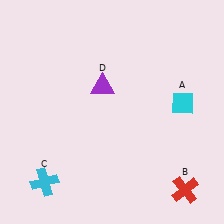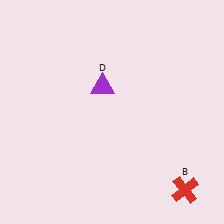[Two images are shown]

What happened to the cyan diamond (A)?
The cyan diamond (A) was removed in Image 2. It was in the top-right area of Image 1.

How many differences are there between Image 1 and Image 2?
There are 2 differences between the two images.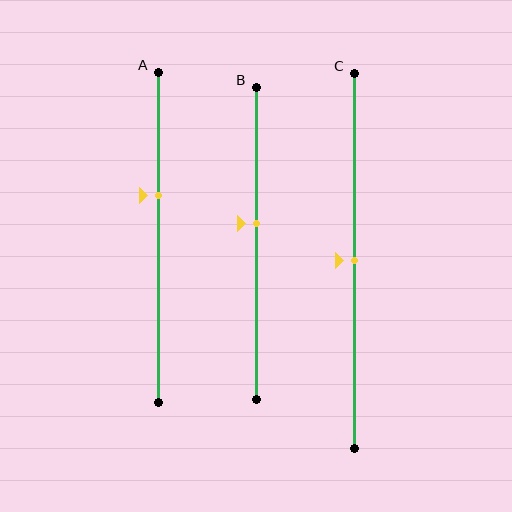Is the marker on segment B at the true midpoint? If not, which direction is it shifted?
No, the marker on segment B is shifted upward by about 6% of the segment length.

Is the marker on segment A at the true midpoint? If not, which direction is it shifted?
No, the marker on segment A is shifted upward by about 13% of the segment length.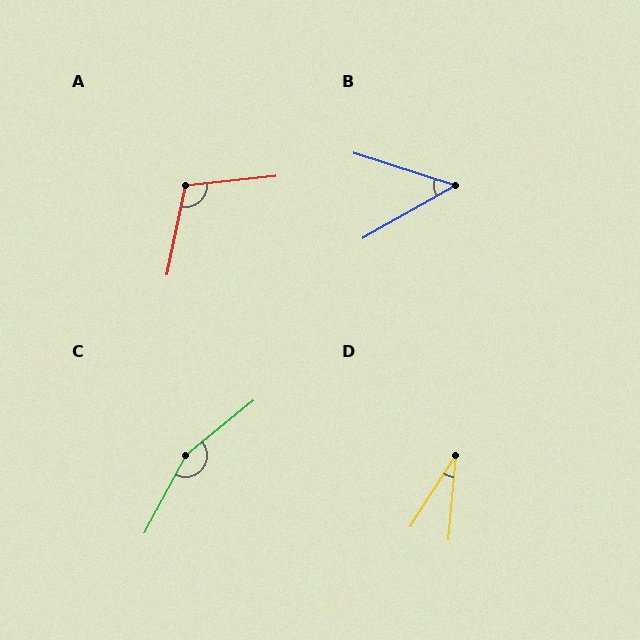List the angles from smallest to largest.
D (28°), B (47°), A (108°), C (157°).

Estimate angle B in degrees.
Approximately 47 degrees.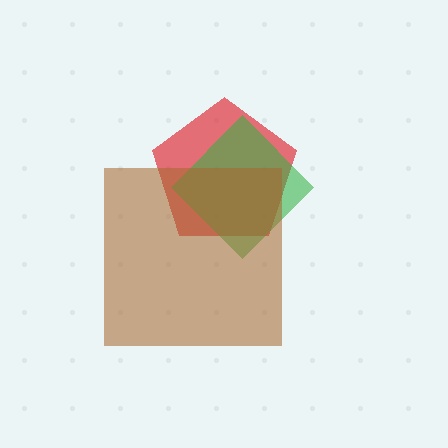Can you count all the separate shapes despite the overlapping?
Yes, there are 3 separate shapes.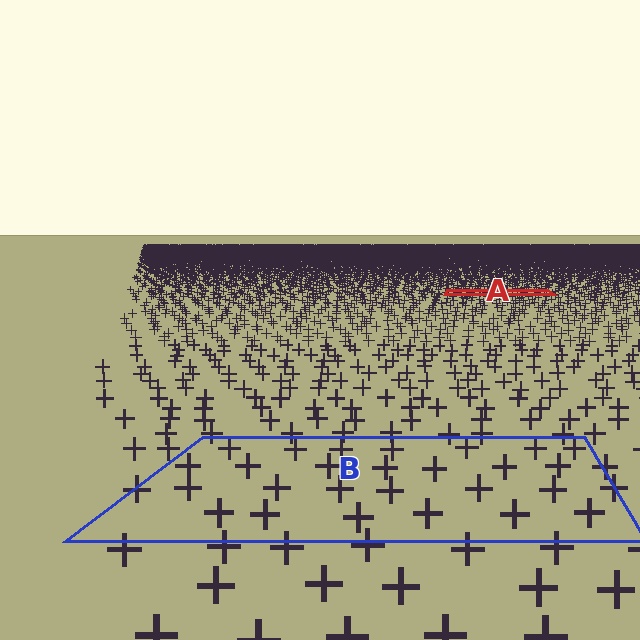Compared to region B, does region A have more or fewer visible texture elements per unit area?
Region A has more texture elements per unit area — they are packed more densely because it is farther away.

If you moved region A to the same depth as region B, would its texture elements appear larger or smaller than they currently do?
They would appear larger. At a closer depth, the same texture elements are projected at a bigger on-screen size.